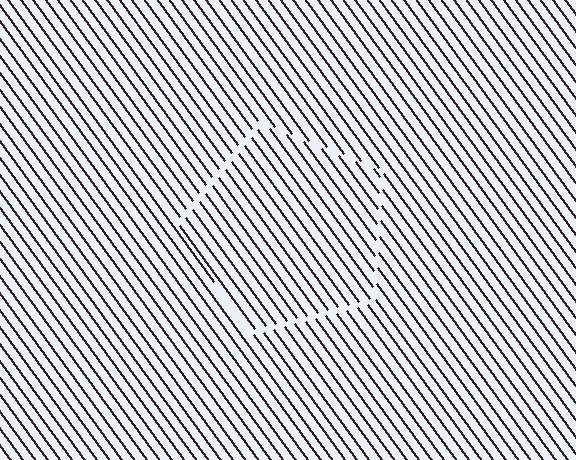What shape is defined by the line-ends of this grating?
An illusory pentagon. The interior of the shape contains the same grating, shifted by half a period — the contour is defined by the phase discontinuity where line-ends from the inner and outer gratings abut.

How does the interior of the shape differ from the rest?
The interior of the shape contains the same grating, shifted by half a period — the contour is defined by the phase discontinuity where line-ends from the inner and outer gratings abut.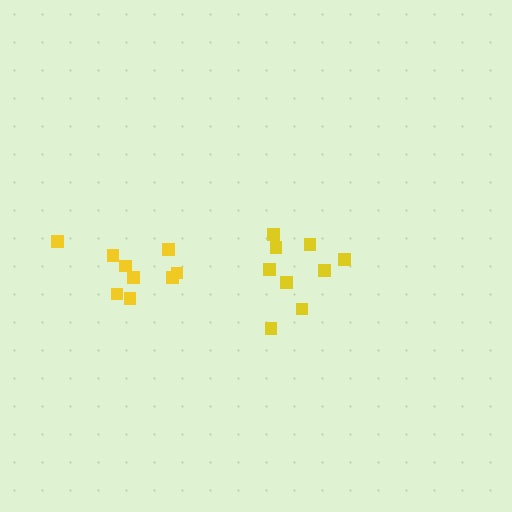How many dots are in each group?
Group 1: 9 dots, Group 2: 9 dots (18 total).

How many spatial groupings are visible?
There are 2 spatial groupings.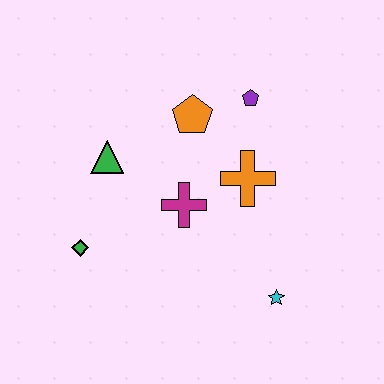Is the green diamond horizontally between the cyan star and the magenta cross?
No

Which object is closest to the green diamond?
The green triangle is closest to the green diamond.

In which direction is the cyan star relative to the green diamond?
The cyan star is to the right of the green diamond.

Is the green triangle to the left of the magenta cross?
Yes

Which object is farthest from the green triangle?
The cyan star is farthest from the green triangle.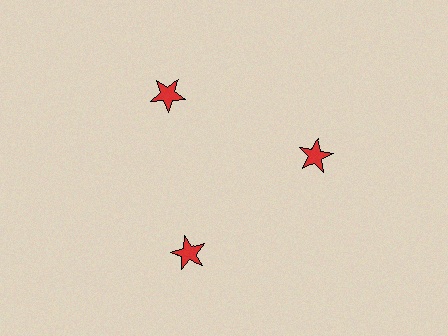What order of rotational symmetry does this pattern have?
This pattern has 3-fold rotational symmetry.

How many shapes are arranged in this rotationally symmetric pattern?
There are 3 shapes, arranged in 3 groups of 1.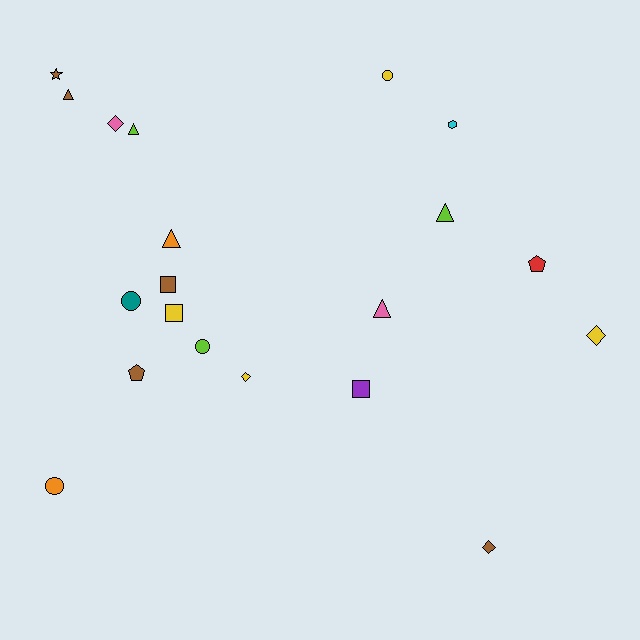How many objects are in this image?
There are 20 objects.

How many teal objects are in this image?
There is 1 teal object.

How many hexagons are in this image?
There is 1 hexagon.